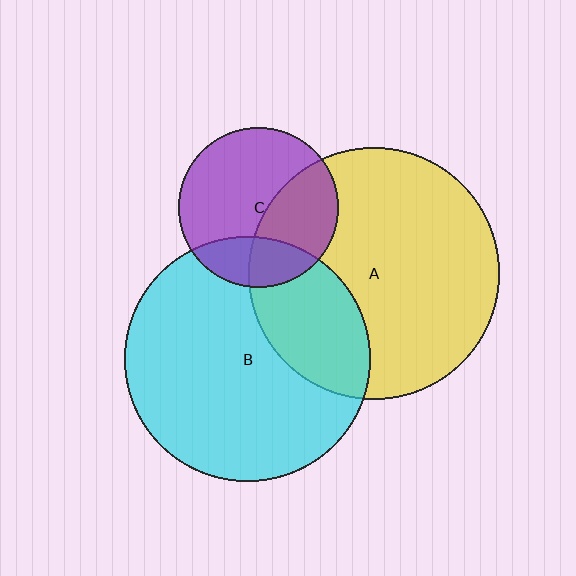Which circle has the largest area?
Circle A (yellow).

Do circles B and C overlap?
Yes.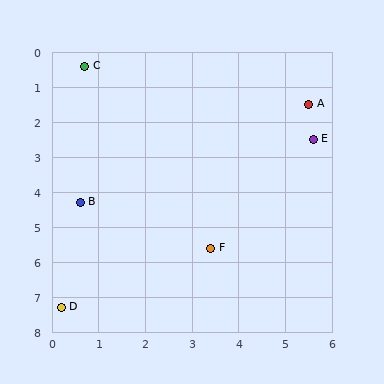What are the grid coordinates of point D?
Point D is at approximately (0.2, 7.3).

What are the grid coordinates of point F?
Point F is at approximately (3.4, 5.6).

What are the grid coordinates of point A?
Point A is at approximately (5.5, 1.5).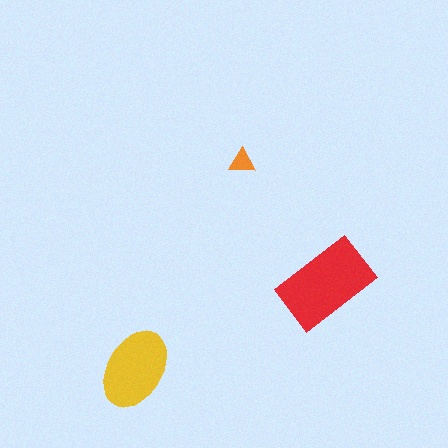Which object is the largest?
The red rectangle.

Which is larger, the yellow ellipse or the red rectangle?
The red rectangle.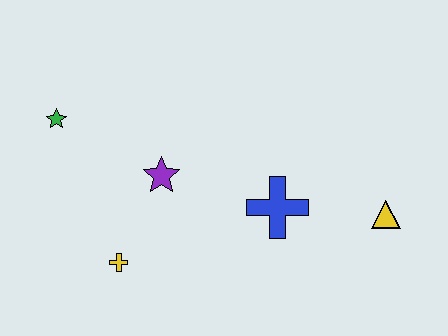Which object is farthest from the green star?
The yellow triangle is farthest from the green star.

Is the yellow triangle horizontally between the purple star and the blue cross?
No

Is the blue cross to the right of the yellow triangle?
No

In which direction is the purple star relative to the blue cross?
The purple star is to the left of the blue cross.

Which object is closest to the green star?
The purple star is closest to the green star.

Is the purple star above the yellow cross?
Yes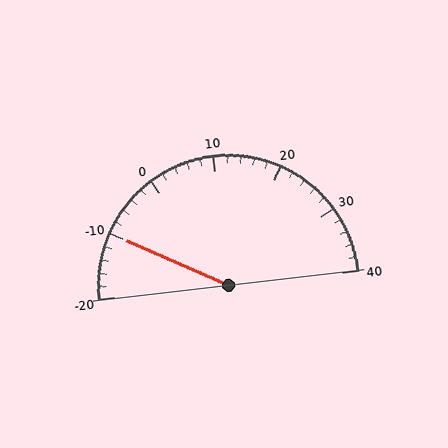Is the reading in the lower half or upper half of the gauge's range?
The reading is in the lower half of the range (-20 to 40).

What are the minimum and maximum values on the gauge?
The gauge ranges from -20 to 40.